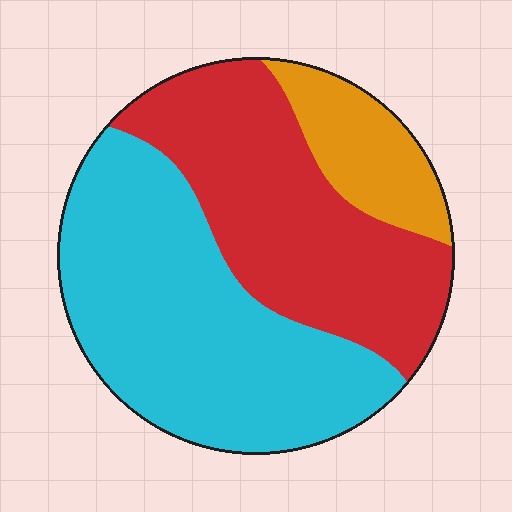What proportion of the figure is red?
Red takes up between a third and a half of the figure.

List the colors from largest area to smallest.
From largest to smallest: cyan, red, orange.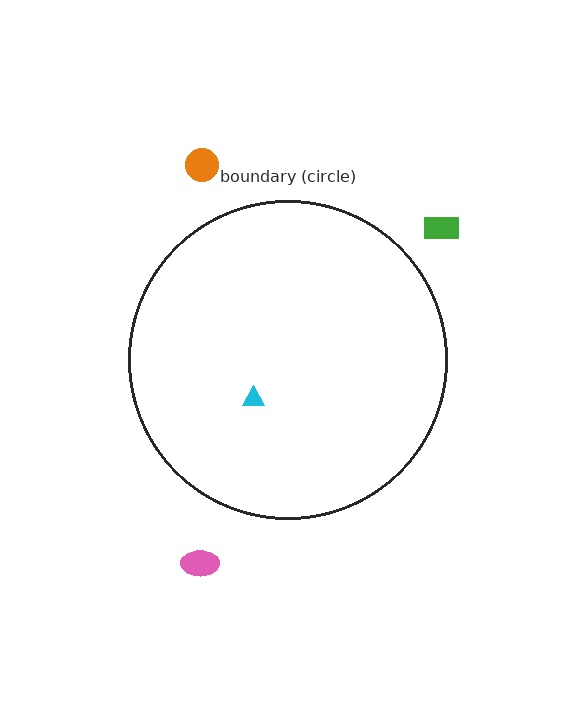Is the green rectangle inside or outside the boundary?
Outside.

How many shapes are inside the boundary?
1 inside, 3 outside.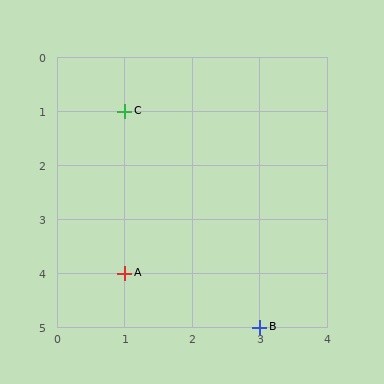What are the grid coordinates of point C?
Point C is at grid coordinates (1, 1).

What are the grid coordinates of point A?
Point A is at grid coordinates (1, 4).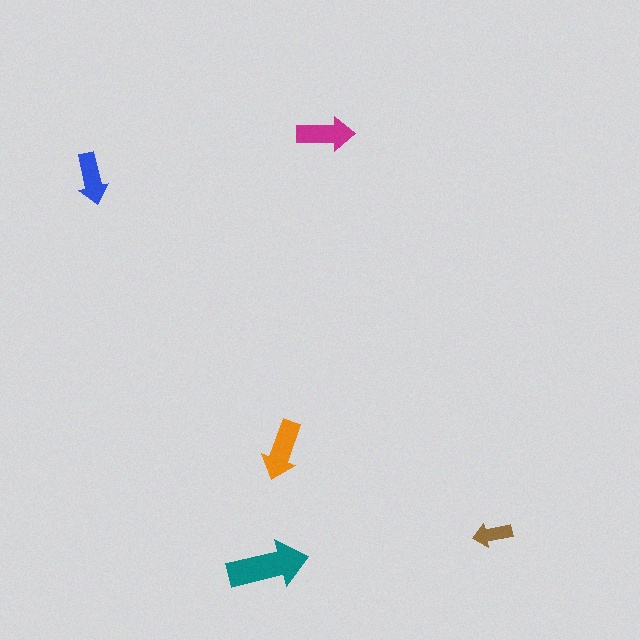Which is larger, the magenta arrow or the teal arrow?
The teal one.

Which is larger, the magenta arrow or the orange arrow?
The orange one.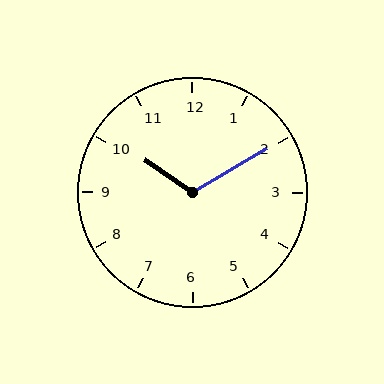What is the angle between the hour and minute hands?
Approximately 115 degrees.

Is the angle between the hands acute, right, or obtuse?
It is obtuse.